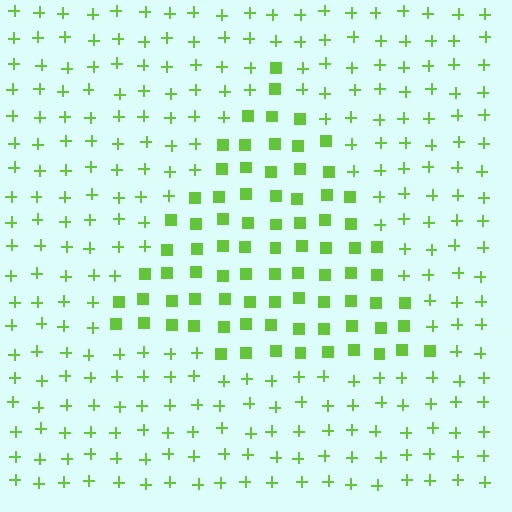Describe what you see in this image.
The image is filled with small lime elements arranged in a uniform grid. A triangle-shaped region contains squares, while the surrounding area contains plus signs. The boundary is defined purely by the change in element shape.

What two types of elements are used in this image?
The image uses squares inside the triangle region and plus signs outside it.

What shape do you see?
I see a triangle.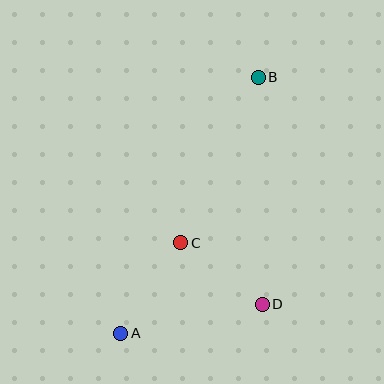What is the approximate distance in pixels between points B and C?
The distance between B and C is approximately 183 pixels.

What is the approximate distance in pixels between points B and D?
The distance between B and D is approximately 227 pixels.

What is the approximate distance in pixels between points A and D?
The distance between A and D is approximately 144 pixels.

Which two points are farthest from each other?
Points A and B are farthest from each other.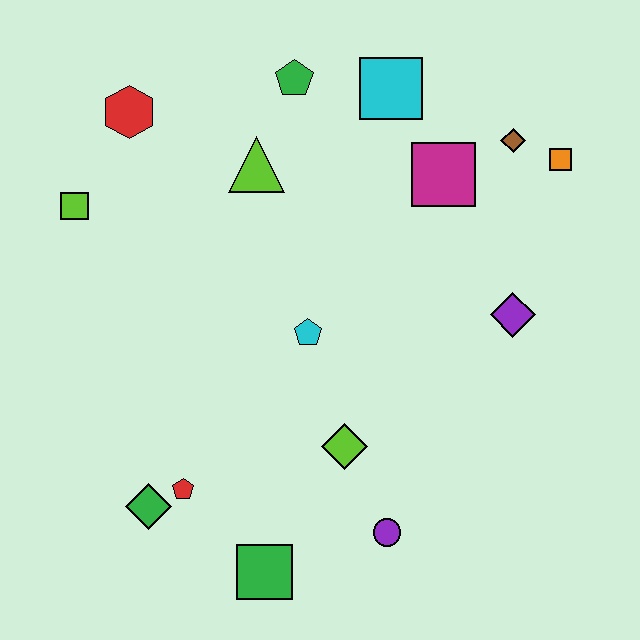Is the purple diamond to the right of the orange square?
No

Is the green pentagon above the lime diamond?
Yes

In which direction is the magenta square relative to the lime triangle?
The magenta square is to the right of the lime triangle.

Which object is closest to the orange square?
The brown diamond is closest to the orange square.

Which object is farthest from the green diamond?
The orange square is farthest from the green diamond.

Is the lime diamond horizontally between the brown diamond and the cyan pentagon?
Yes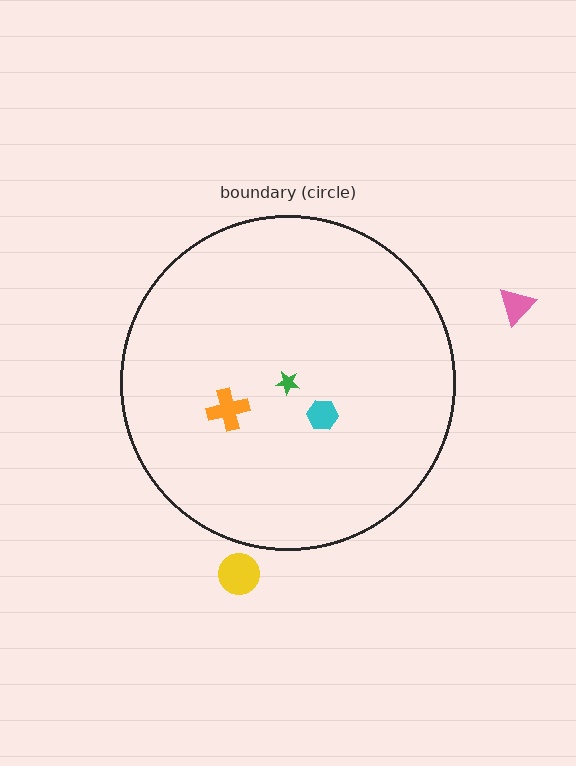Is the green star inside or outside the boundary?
Inside.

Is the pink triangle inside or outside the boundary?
Outside.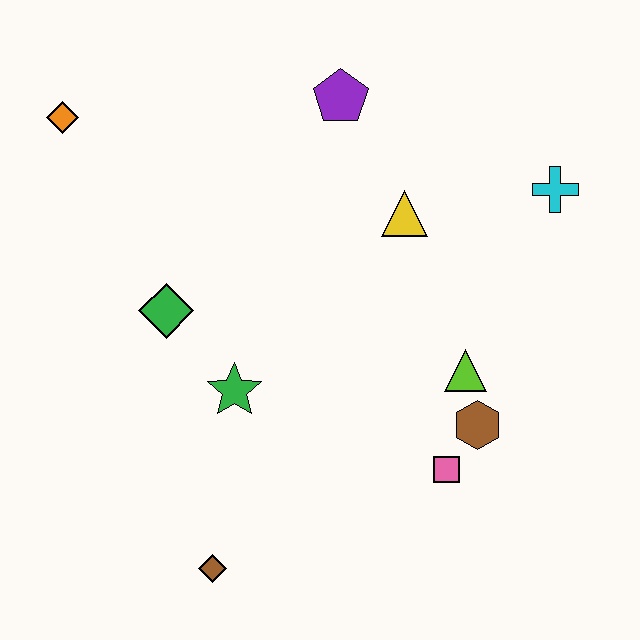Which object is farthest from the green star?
The cyan cross is farthest from the green star.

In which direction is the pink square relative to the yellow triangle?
The pink square is below the yellow triangle.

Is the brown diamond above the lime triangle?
No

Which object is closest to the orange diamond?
The green diamond is closest to the orange diamond.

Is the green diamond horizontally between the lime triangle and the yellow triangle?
No